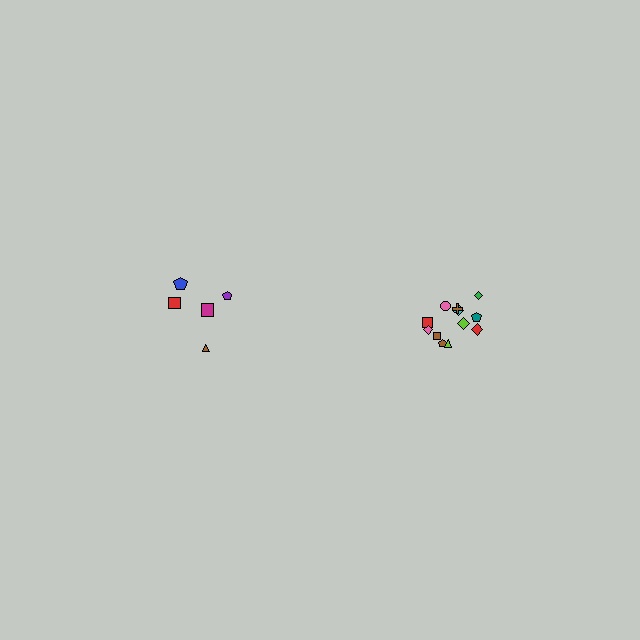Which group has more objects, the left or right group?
The right group.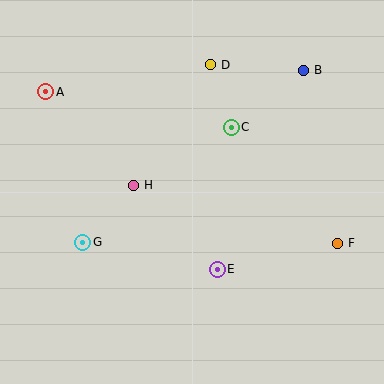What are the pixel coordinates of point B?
Point B is at (304, 70).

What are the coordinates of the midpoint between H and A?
The midpoint between H and A is at (90, 139).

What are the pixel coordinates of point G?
Point G is at (83, 242).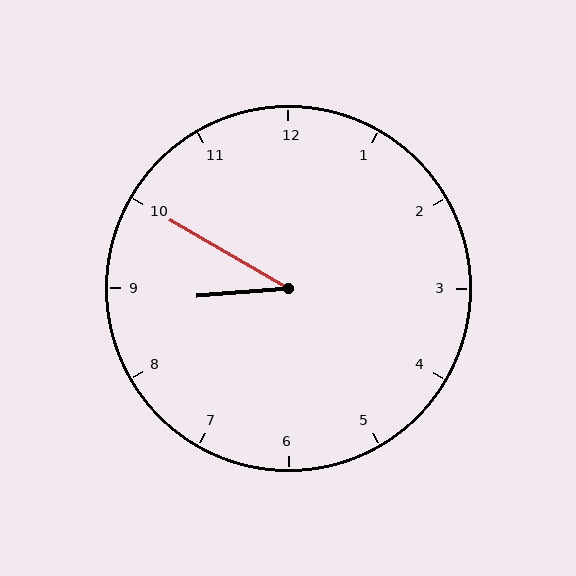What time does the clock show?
8:50.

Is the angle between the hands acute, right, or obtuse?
It is acute.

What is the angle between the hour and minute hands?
Approximately 35 degrees.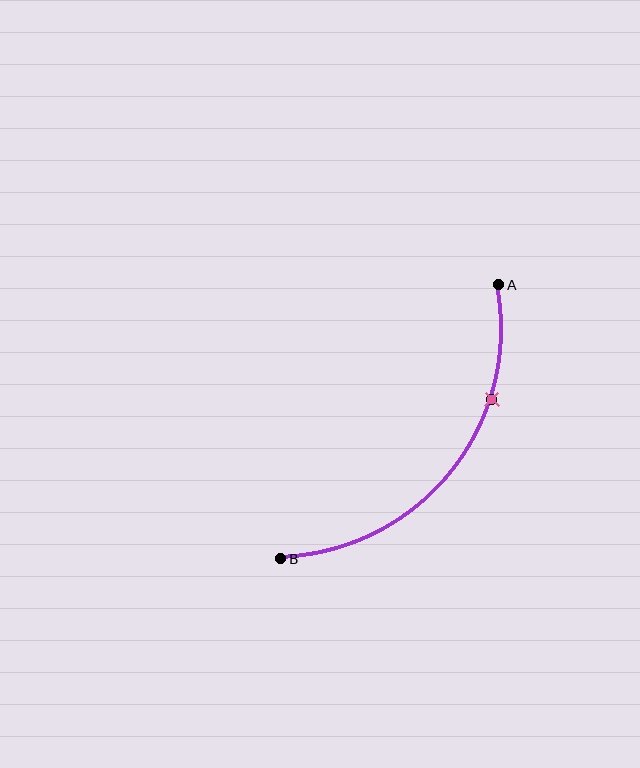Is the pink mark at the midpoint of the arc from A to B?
No. The pink mark lies on the arc but is closer to endpoint A. The arc midpoint would be at the point on the curve equidistant along the arc from both A and B.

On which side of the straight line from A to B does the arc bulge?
The arc bulges below and to the right of the straight line connecting A and B.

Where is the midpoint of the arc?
The arc midpoint is the point on the curve farthest from the straight line joining A and B. It sits below and to the right of that line.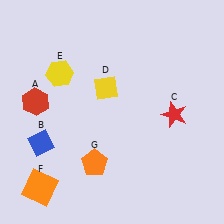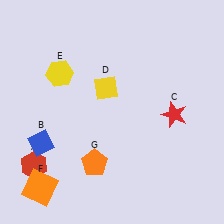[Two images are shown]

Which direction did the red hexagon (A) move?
The red hexagon (A) moved down.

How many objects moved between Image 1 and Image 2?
1 object moved between the two images.